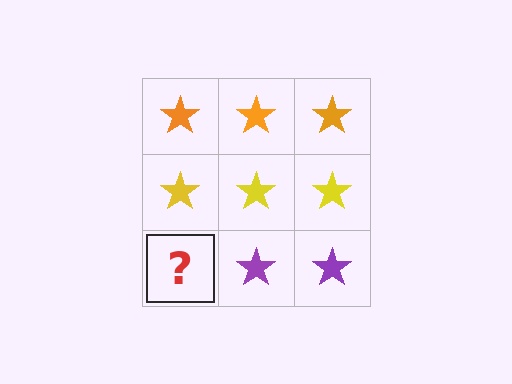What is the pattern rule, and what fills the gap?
The rule is that each row has a consistent color. The gap should be filled with a purple star.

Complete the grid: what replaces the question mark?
The question mark should be replaced with a purple star.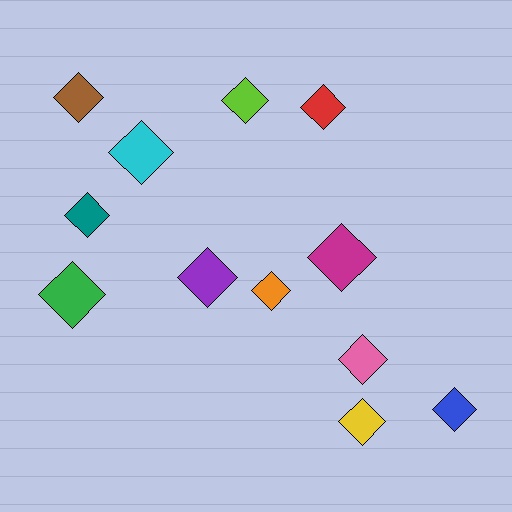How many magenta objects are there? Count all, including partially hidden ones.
There is 1 magenta object.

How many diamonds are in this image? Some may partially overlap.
There are 12 diamonds.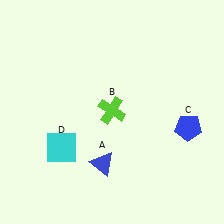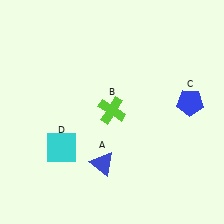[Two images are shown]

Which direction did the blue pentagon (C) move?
The blue pentagon (C) moved up.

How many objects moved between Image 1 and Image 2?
1 object moved between the two images.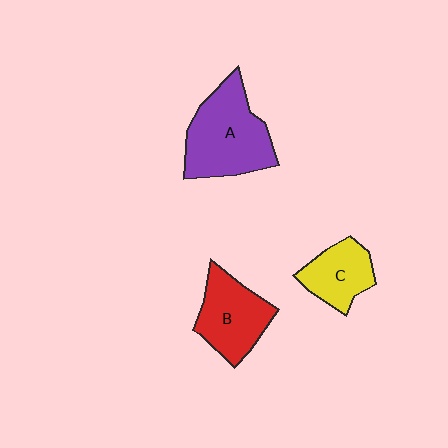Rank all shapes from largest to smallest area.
From largest to smallest: A (purple), B (red), C (yellow).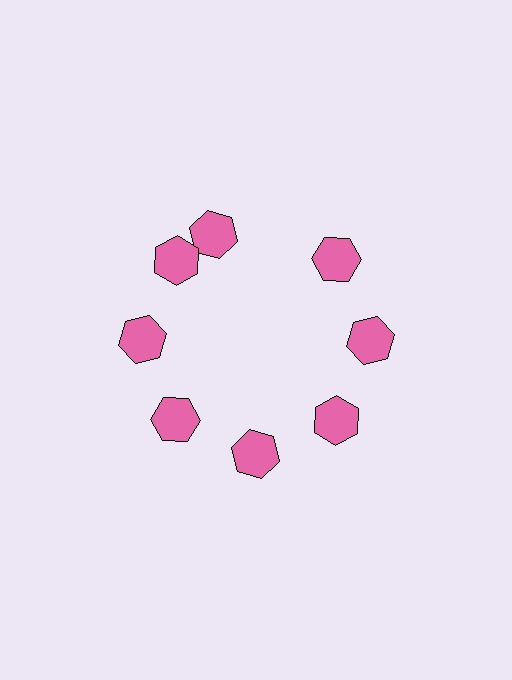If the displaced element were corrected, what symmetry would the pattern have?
It would have 8-fold rotational symmetry — the pattern would map onto itself every 45 degrees.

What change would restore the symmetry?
The symmetry would be restored by rotating it back into even spacing with its neighbors so that all 8 hexagons sit at equal angles and equal distance from the center.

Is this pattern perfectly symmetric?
No. The 8 pink hexagons are arranged in a ring, but one element near the 12 o'clock position is rotated out of alignment along the ring, breaking the 8-fold rotational symmetry.